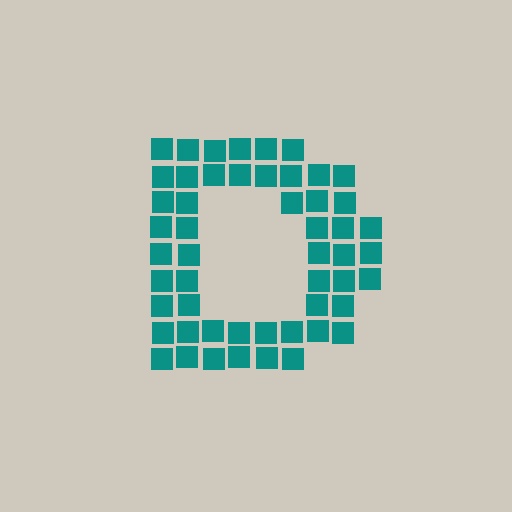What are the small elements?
The small elements are squares.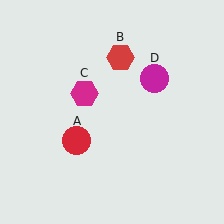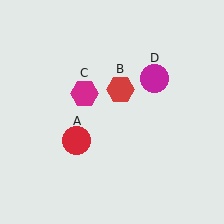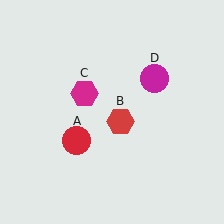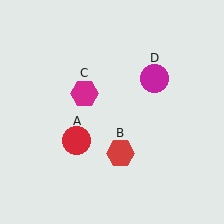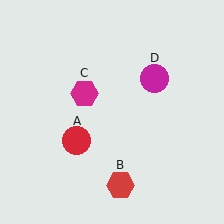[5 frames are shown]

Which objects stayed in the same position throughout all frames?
Red circle (object A) and magenta hexagon (object C) and magenta circle (object D) remained stationary.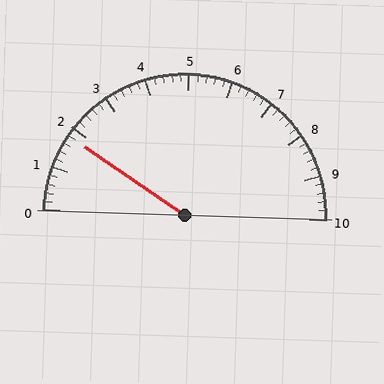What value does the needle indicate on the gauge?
The needle indicates approximately 1.8.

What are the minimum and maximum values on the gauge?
The gauge ranges from 0 to 10.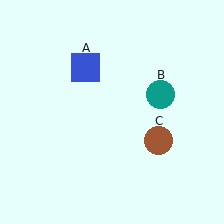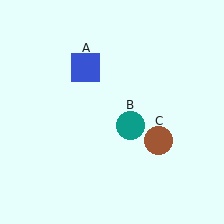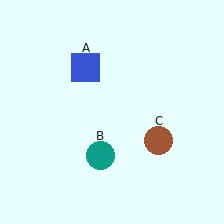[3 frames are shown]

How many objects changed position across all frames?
1 object changed position: teal circle (object B).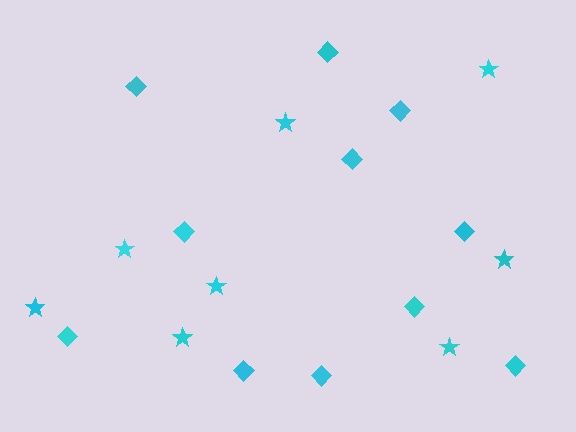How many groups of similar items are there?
There are 2 groups: one group of diamonds (11) and one group of stars (8).